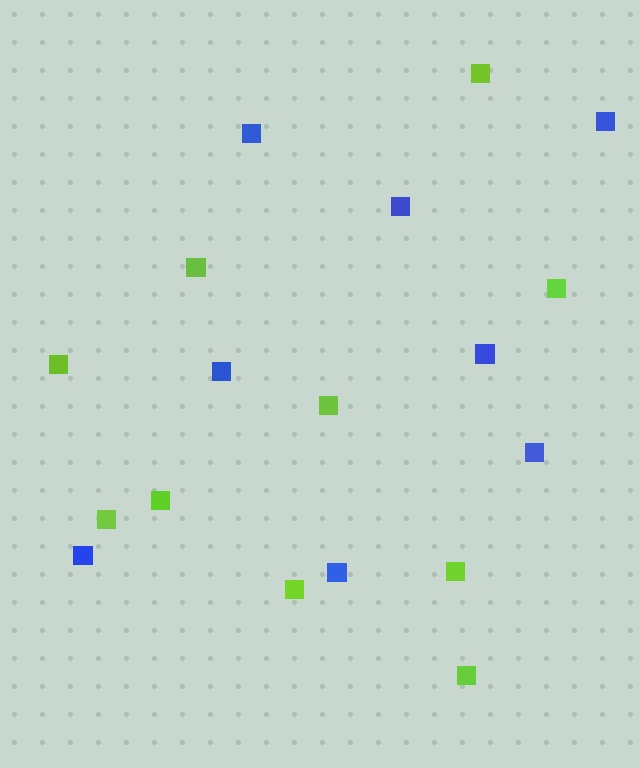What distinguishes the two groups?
There are 2 groups: one group of blue squares (8) and one group of lime squares (10).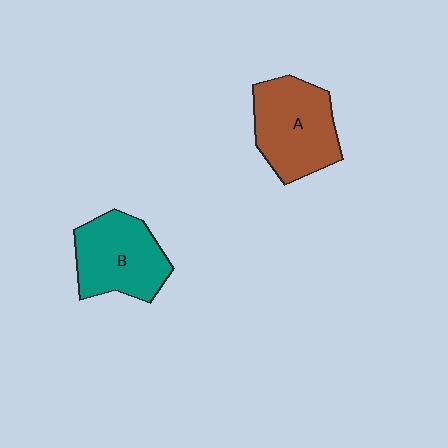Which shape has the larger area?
Shape A (brown).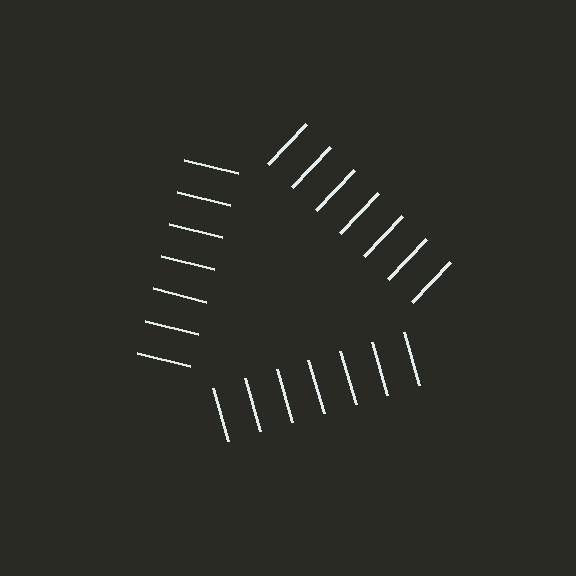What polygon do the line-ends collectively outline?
An illusory triangle — the line segments terminate on its edges but no continuous stroke is drawn.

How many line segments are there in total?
21 — 7 along each of the 3 edges.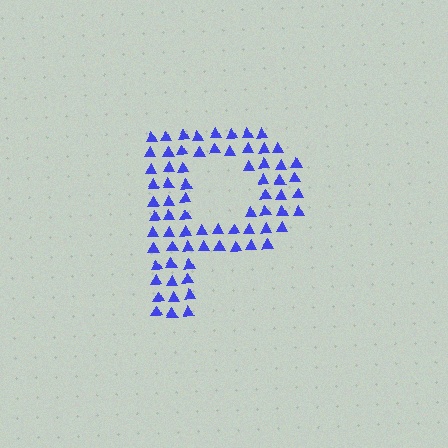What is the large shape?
The large shape is the letter P.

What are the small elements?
The small elements are triangles.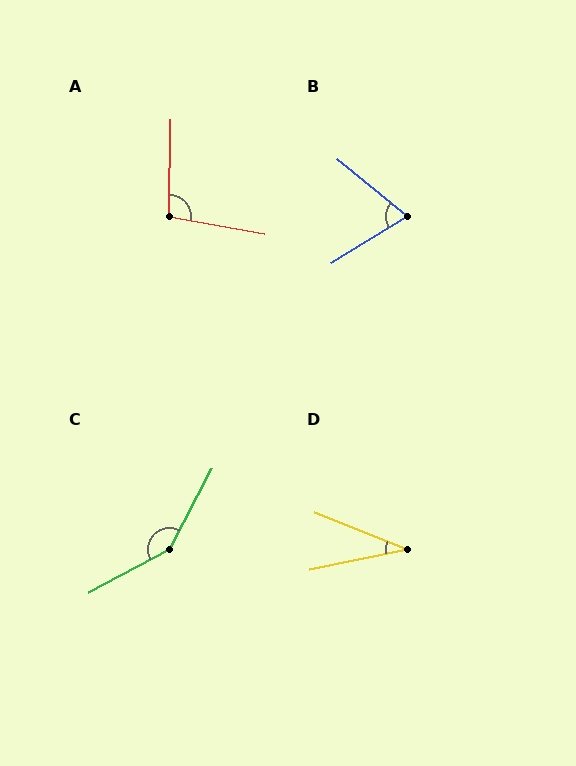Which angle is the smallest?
D, at approximately 33 degrees.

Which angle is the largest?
C, at approximately 145 degrees.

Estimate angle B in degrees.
Approximately 71 degrees.